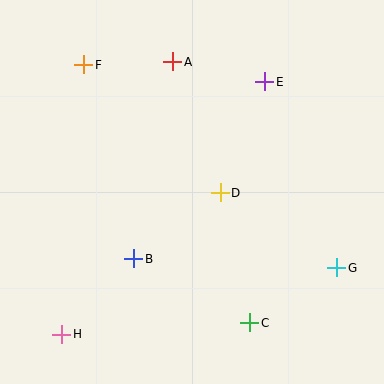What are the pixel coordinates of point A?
Point A is at (173, 62).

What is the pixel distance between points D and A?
The distance between D and A is 139 pixels.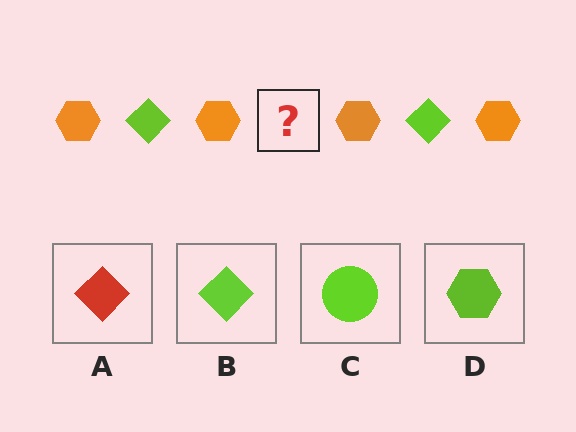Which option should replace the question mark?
Option B.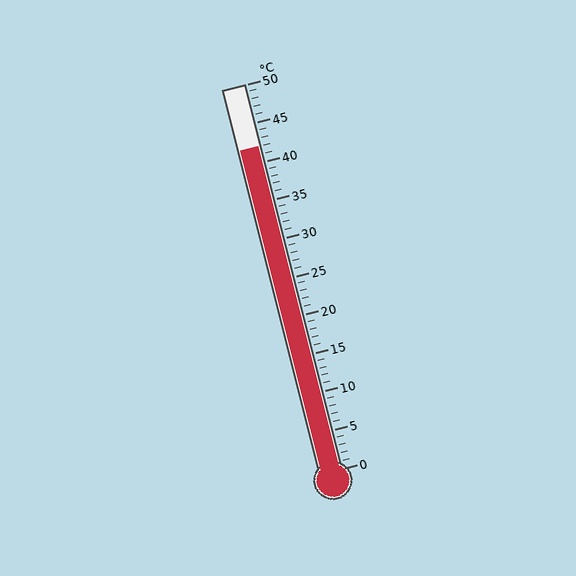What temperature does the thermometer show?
The thermometer shows approximately 42°C.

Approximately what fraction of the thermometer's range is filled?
The thermometer is filled to approximately 85% of its range.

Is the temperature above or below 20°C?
The temperature is above 20°C.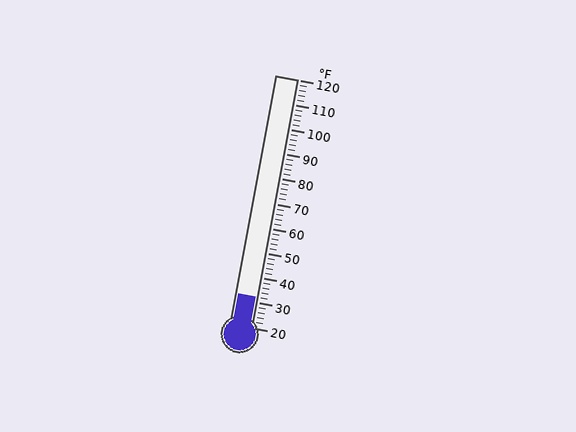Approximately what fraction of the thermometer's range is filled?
The thermometer is filled to approximately 10% of its range.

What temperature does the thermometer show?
The thermometer shows approximately 32°F.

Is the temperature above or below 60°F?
The temperature is below 60°F.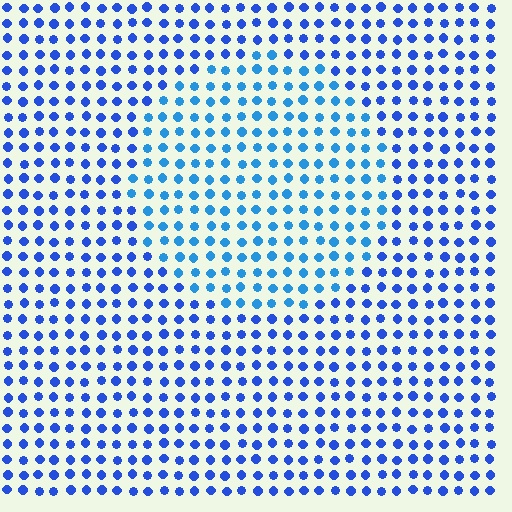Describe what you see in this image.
The image is filled with small blue elements in a uniform arrangement. A circle-shaped region is visible where the elements are tinted to a slightly different hue, forming a subtle color boundary.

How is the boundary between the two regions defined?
The boundary is defined purely by a slight shift in hue (about 23 degrees). Spacing, size, and orientation are identical on both sides.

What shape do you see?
I see a circle.